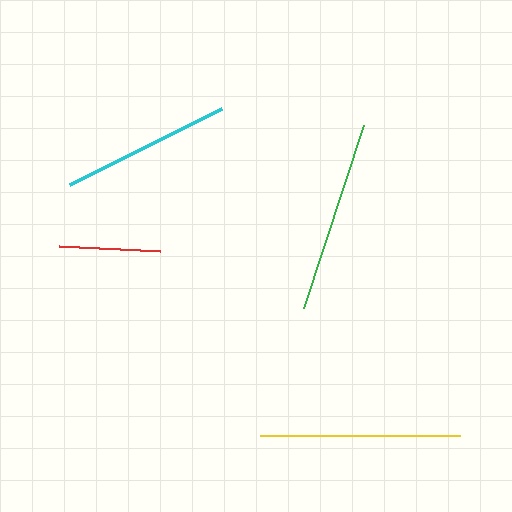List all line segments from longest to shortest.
From longest to shortest: yellow, green, cyan, red.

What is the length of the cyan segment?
The cyan segment is approximately 170 pixels long.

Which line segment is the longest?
The yellow line is the longest at approximately 200 pixels.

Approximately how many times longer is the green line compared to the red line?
The green line is approximately 1.9 times the length of the red line.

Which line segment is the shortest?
The red line is the shortest at approximately 101 pixels.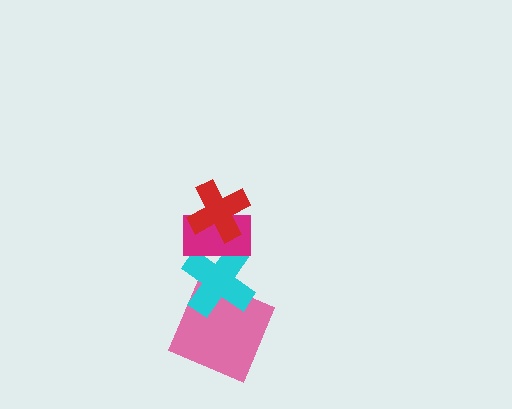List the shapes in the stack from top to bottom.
From top to bottom: the red cross, the magenta rectangle, the cyan cross, the pink square.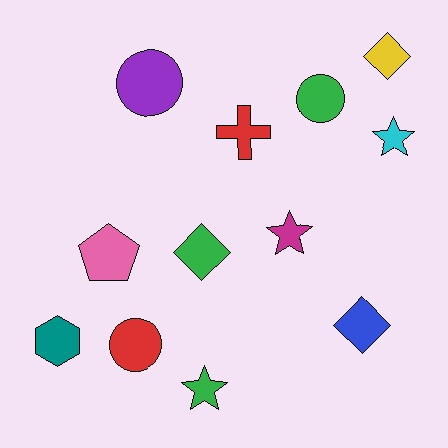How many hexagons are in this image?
There is 1 hexagon.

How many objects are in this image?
There are 12 objects.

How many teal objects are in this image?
There is 1 teal object.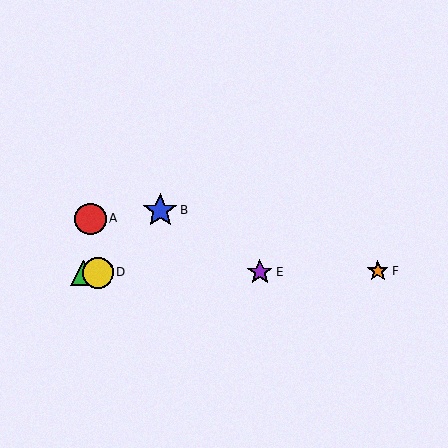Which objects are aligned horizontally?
Objects C, D, E, F are aligned horizontally.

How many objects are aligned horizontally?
4 objects (C, D, E, F) are aligned horizontally.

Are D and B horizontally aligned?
No, D is at y≈273 and B is at y≈211.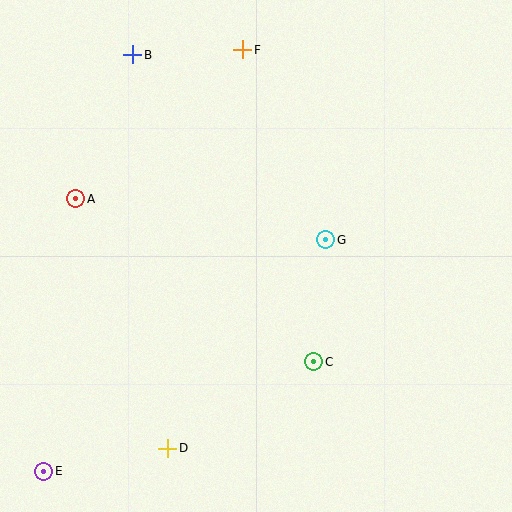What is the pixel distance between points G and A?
The distance between G and A is 253 pixels.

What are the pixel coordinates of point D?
Point D is at (168, 448).